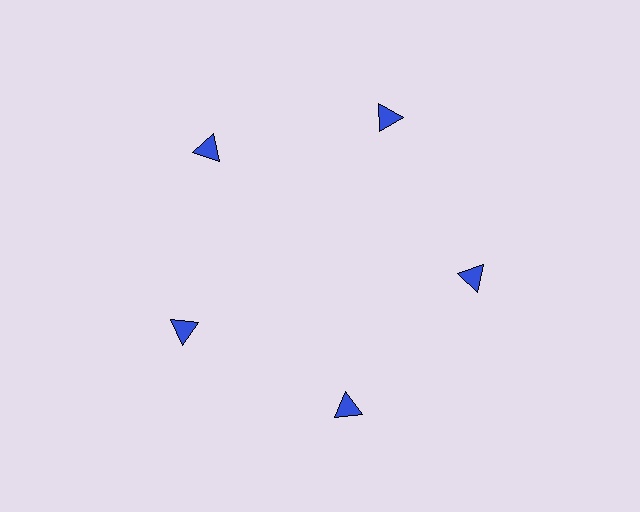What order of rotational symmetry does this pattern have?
This pattern has 5-fold rotational symmetry.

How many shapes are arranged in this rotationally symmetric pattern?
There are 5 shapes, arranged in 5 groups of 1.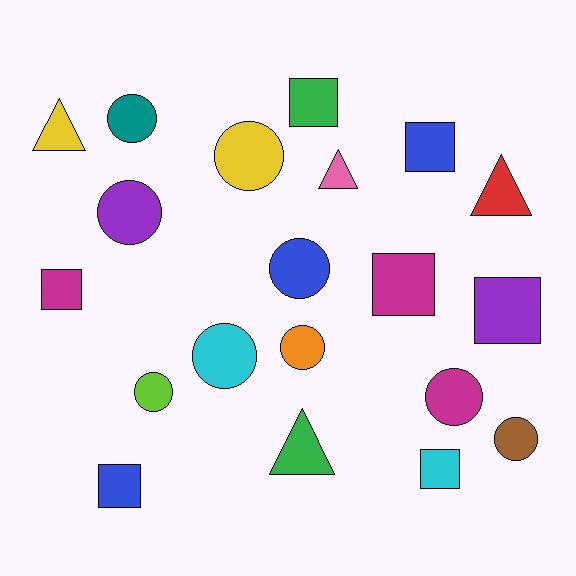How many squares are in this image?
There are 7 squares.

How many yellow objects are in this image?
There are 2 yellow objects.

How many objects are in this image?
There are 20 objects.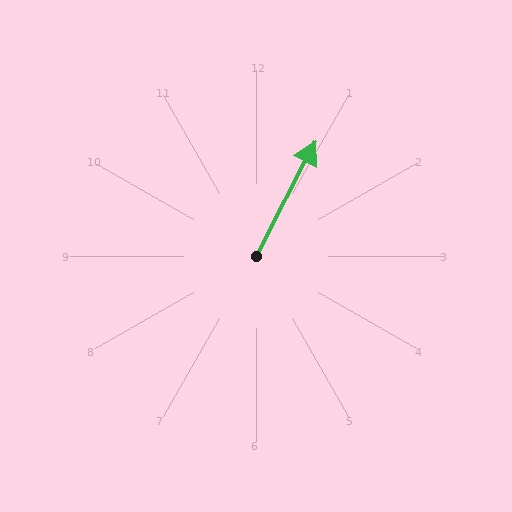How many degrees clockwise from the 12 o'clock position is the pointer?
Approximately 27 degrees.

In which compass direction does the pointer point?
Northeast.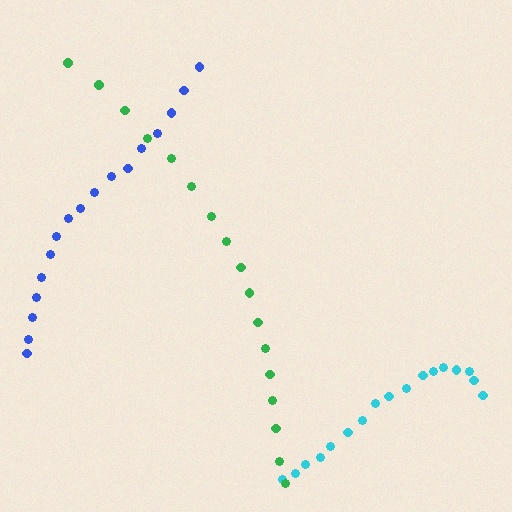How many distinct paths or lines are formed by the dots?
There are 3 distinct paths.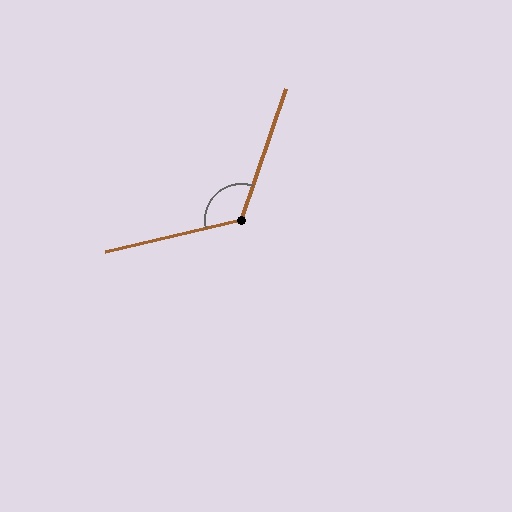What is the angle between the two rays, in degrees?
Approximately 122 degrees.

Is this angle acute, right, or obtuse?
It is obtuse.